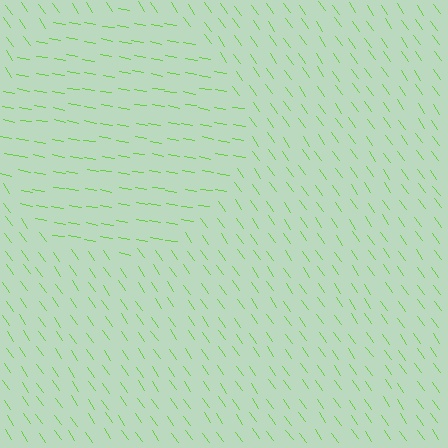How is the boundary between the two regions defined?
The boundary is defined purely by a change in line orientation (approximately 45 degrees difference). All lines are the same color and thickness.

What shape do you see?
I see a circle.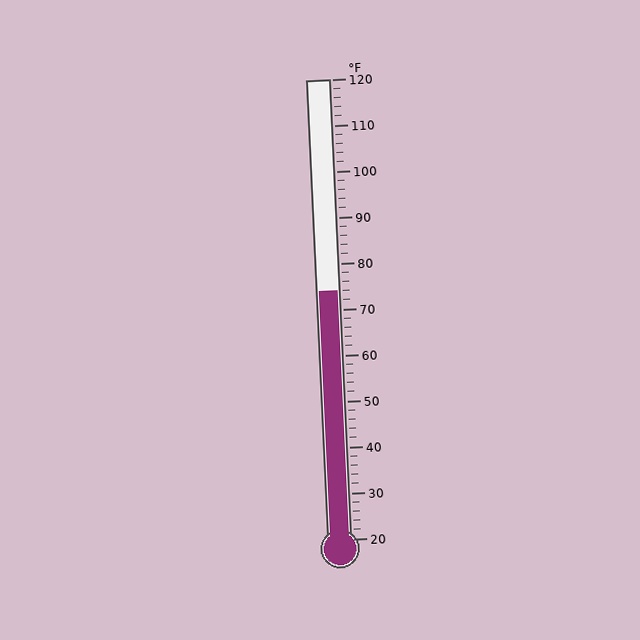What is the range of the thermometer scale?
The thermometer scale ranges from 20°F to 120°F.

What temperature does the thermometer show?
The thermometer shows approximately 74°F.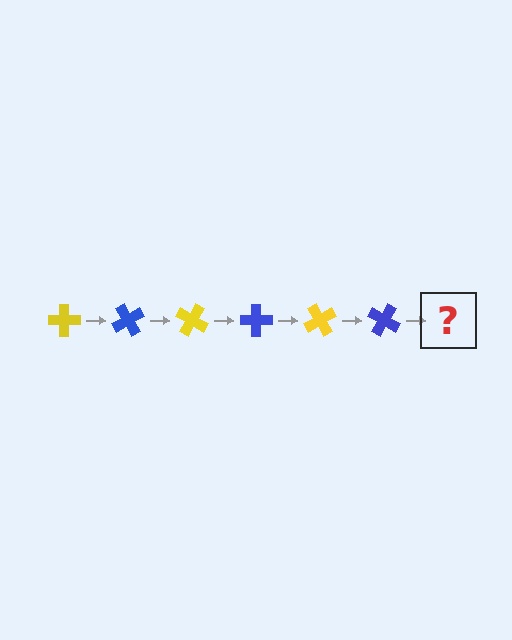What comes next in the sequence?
The next element should be a yellow cross, rotated 360 degrees from the start.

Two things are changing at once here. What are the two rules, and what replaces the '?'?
The two rules are that it rotates 60 degrees each step and the color cycles through yellow and blue. The '?' should be a yellow cross, rotated 360 degrees from the start.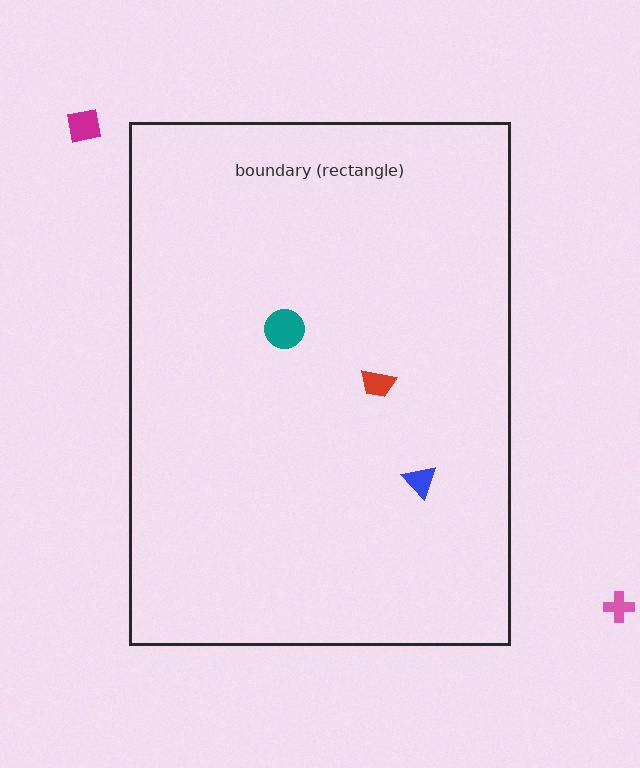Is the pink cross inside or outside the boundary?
Outside.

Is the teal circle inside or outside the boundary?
Inside.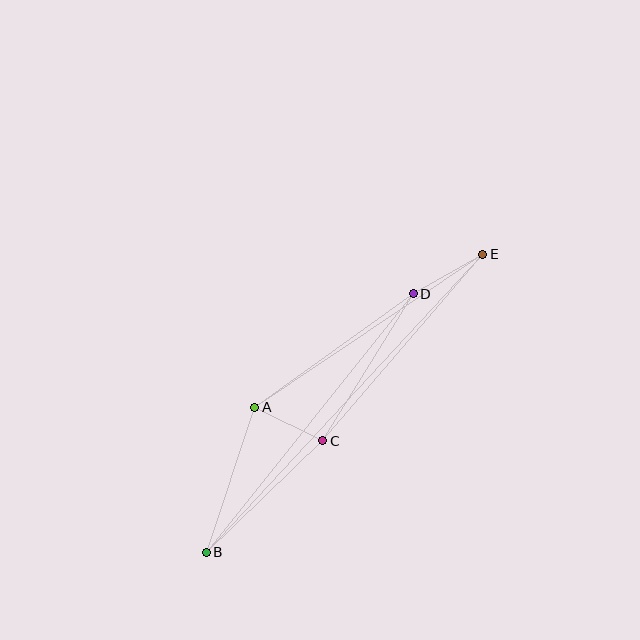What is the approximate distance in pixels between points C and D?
The distance between C and D is approximately 173 pixels.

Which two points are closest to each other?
Points A and C are closest to each other.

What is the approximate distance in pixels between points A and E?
The distance between A and E is approximately 275 pixels.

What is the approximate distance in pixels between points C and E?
The distance between C and E is approximately 245 pixels.